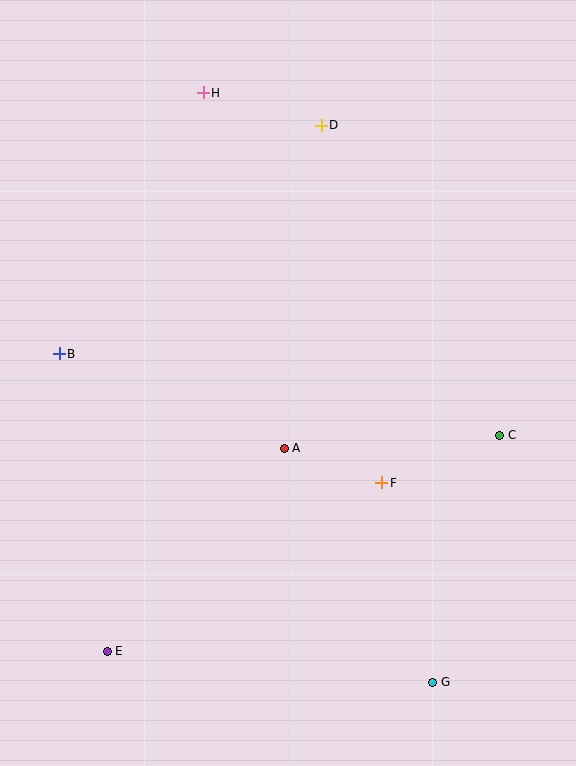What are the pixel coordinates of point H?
Point H is at (203, 93).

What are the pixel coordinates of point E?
Point E is at (107, 651).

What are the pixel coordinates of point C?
Point C is at (500, 436).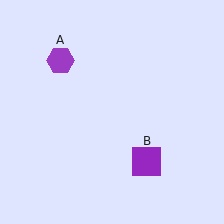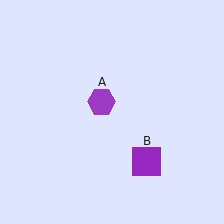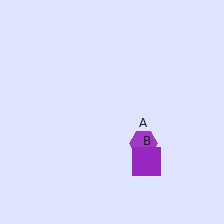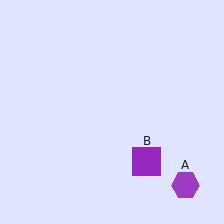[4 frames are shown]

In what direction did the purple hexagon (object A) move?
The purple hexagon (object A) moved down and to the right.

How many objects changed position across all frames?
1 object changed position: purple hexagon (object A).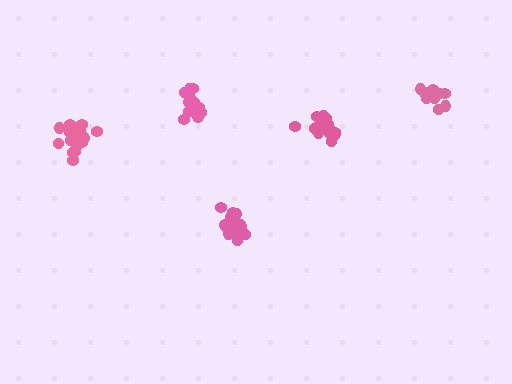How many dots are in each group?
Group 1: 13 dots, Group 2: 18 dots, Group 3: 19 dots, Group 4: 16 dots, Group 5: 18 dots (84 total).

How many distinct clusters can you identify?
There are 5 distinct clusters.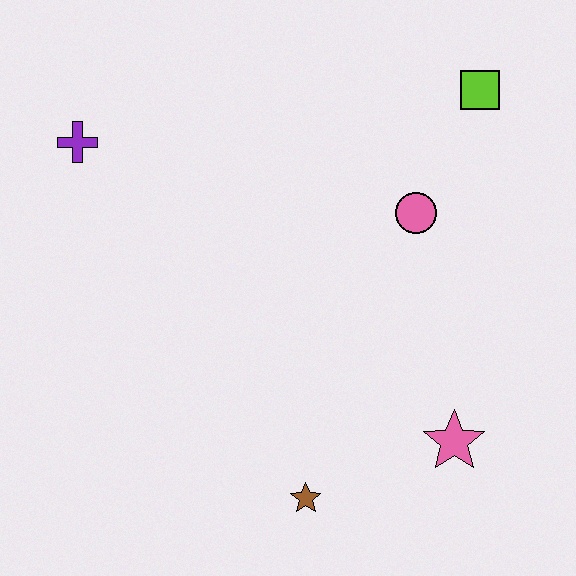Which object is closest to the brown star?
The pink star is closest to the brown star.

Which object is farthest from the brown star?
The lime square is farthest from the brown star.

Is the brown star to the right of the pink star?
No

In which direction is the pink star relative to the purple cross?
The pink star is to the right of the purple cross.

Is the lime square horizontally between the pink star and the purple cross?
No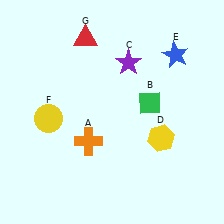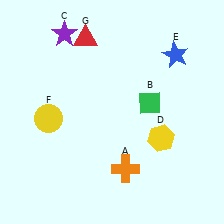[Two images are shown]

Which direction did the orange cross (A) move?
The orange cross (A) moved right.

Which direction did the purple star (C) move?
The purple star (C) moved left.